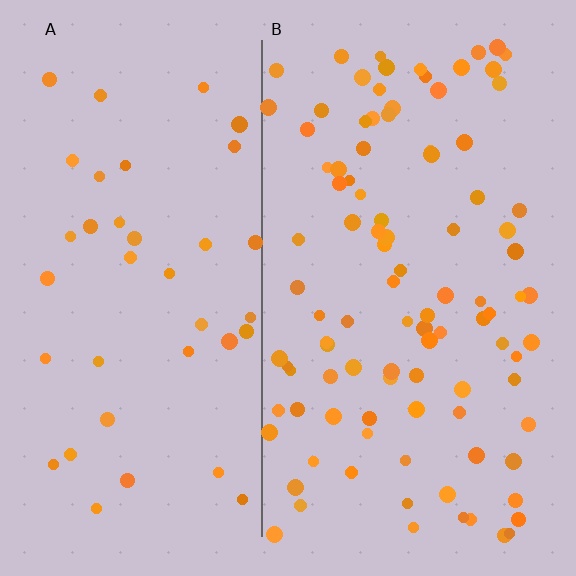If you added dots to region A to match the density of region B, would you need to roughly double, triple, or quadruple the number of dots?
Approximately triple.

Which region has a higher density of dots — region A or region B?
B (the right).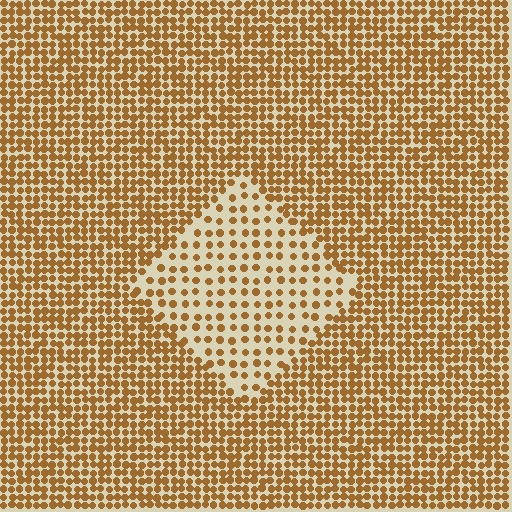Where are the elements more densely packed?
The elements are more densely packed outside the diamond boundary.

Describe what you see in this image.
The image contains small brown elements arranged at two different densities. A diamond-shaped region is visible where the elements are less densely packed than the surrounding area.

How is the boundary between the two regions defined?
The boundary is defined by a change in element density (approximately 2.2x ratio). All elements are the same color, size, and shape.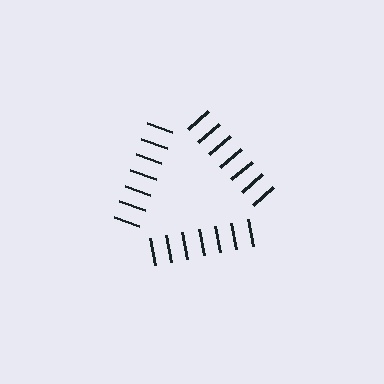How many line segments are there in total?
21 — 7 along each of the 3 edges.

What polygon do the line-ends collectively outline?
An illusory triangle — the line segments terminate on its edges but no continuous stroke is drawn.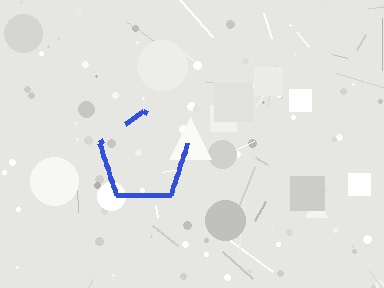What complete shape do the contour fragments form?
The contour fragments form a pentagon.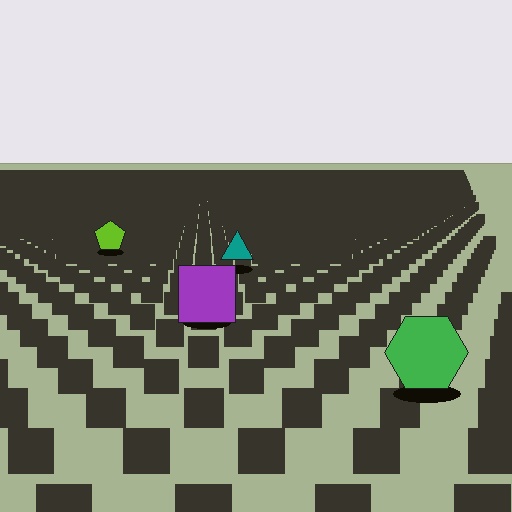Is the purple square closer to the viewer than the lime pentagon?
Yes. The purple square is closer — you can tell from the texture gradient: the ground texture is coarser near it.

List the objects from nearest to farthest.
From nearest to farthest: the green hexagon, the purple square, the teal triangle, the lime pentagon.